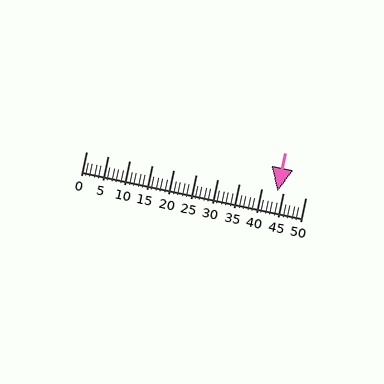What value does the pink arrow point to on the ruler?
The pink arrow points to approximately 44.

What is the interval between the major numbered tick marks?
The major tick marks are spaced 5 units apart.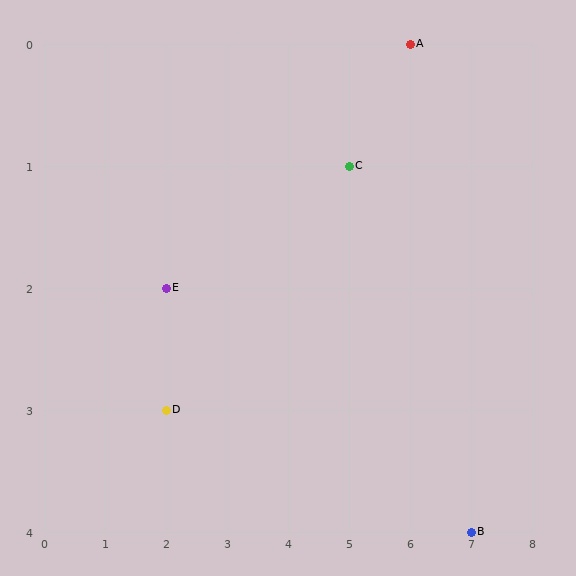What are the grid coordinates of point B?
Point B is at grid coordinates (7, 4).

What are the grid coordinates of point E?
Point E is at grid coordinates (2, 2).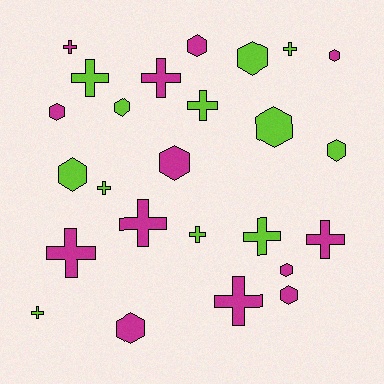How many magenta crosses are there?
There are 6 magenta crosses.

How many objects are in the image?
There are 25 objects.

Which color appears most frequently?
Magenta, with 13 objects.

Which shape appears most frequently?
Cross, with 13 objects.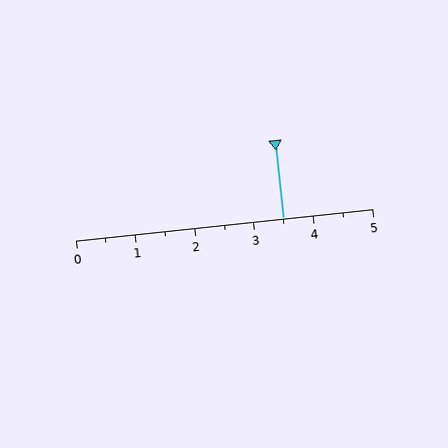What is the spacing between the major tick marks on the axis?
The major ticks are spaced 1 apart.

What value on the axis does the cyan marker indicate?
The marker indicates approximately 3.5.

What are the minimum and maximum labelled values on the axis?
The axis runs from 0 to 5.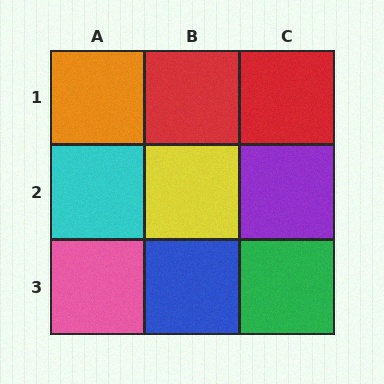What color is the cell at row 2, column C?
Purple.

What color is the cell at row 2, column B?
Yellow.